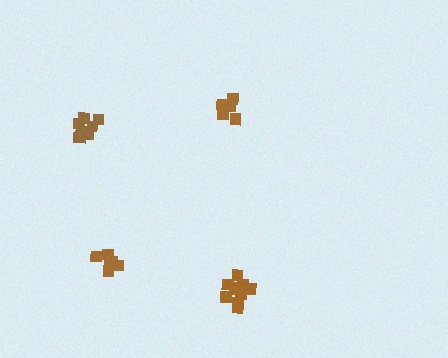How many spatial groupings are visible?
There are 4 spatial groupings.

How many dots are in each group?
Group 1: 5 dots, Group 2: 6 dots, Group 3: 8 dots, Group 4: 10 dots (29 total).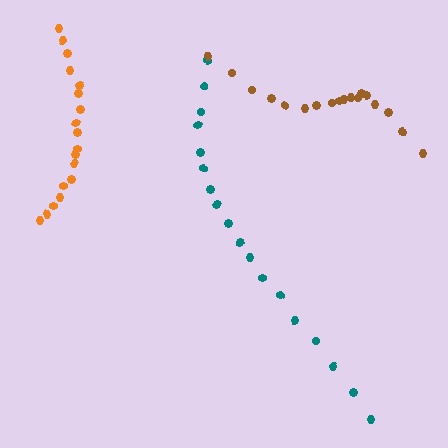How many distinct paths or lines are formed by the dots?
There are 3 distinct paths.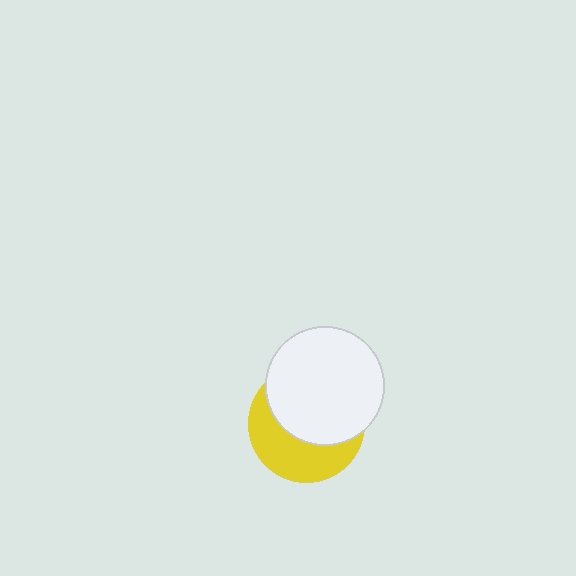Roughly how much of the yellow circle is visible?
A small part of it is visible (roughly 43%).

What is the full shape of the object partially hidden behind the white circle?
The partially hidden object is a yellow circle.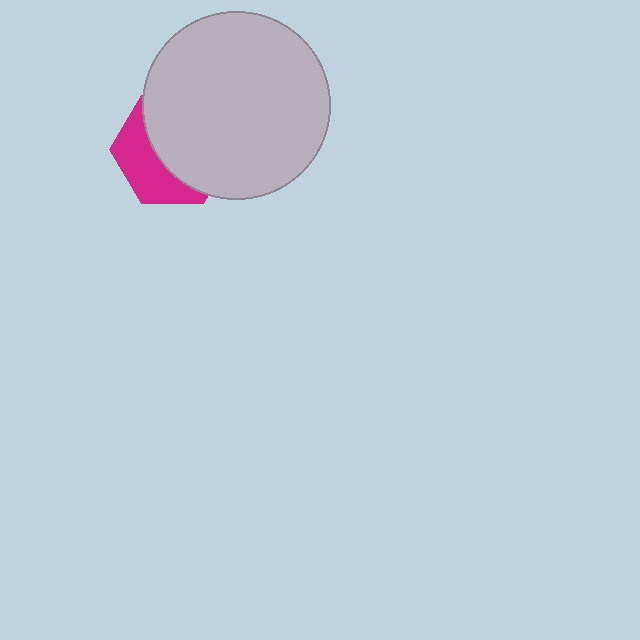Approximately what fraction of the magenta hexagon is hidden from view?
Roughly 62% of the magenta hexagon is hidden behind the light gray circle.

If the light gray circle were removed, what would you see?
You would see the complete magenta hexagon.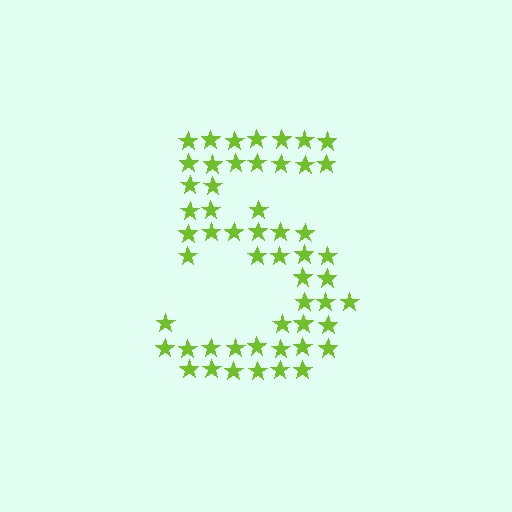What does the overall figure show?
The overall figure shows the digit 5.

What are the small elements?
The small elements are stars.